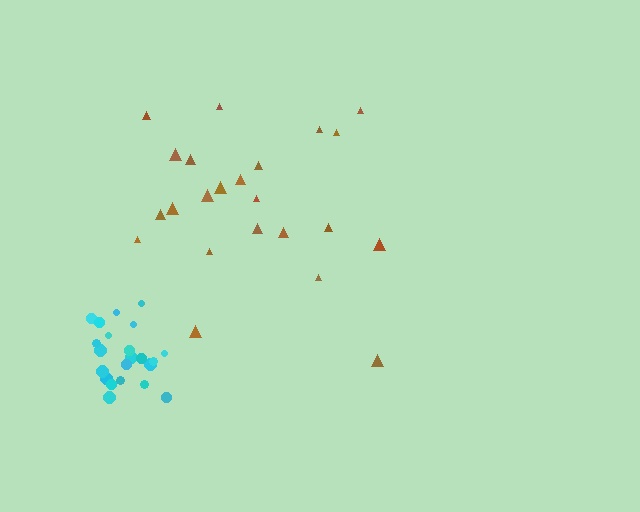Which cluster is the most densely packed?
Cyan.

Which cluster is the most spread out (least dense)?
Brown.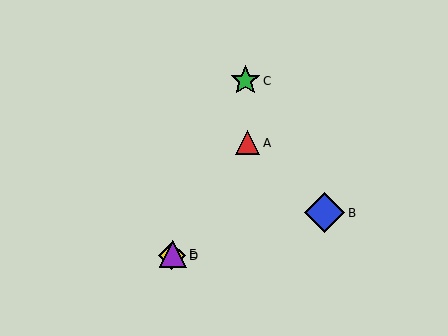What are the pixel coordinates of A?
Object A is at (248, 143).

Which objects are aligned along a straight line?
Objects A, D, E are aligned along a straight line.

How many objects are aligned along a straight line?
3 objects (A, D, E) are aligned along a straight line.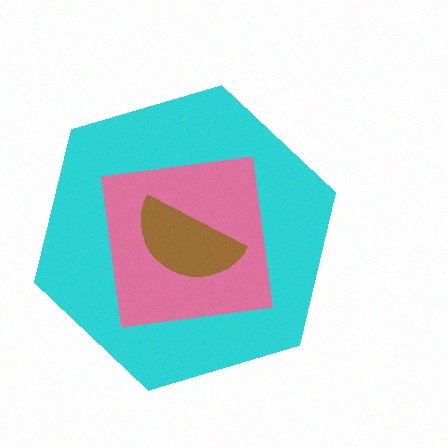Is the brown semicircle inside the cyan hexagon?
Yes.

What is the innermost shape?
The brown semicircle.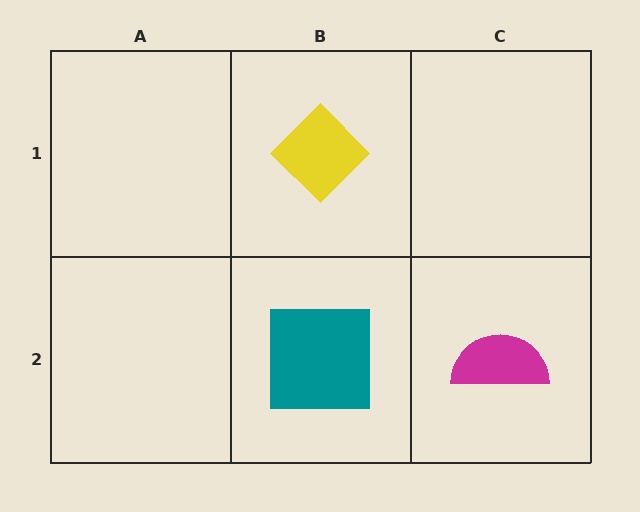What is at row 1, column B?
A yellow diamond.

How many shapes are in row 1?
1 shape.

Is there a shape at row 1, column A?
No, that cell is empty.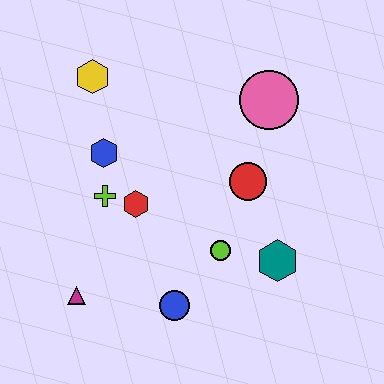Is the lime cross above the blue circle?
Yes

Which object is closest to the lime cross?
The red hexagon is closest to the lime cross.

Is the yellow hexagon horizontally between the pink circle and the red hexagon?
No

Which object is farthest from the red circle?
The magenta triangle is farthest from the red circle.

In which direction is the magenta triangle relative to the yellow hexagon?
The magenta triangle is below the yellow hexagon.